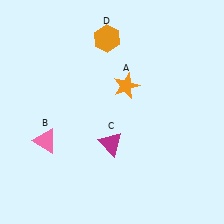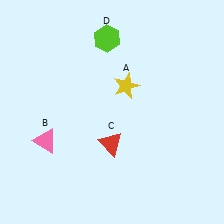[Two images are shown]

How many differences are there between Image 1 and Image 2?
There are 3 differences between the two images.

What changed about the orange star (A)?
In Image 1, A is orange. In Image 2, it changed to yellow.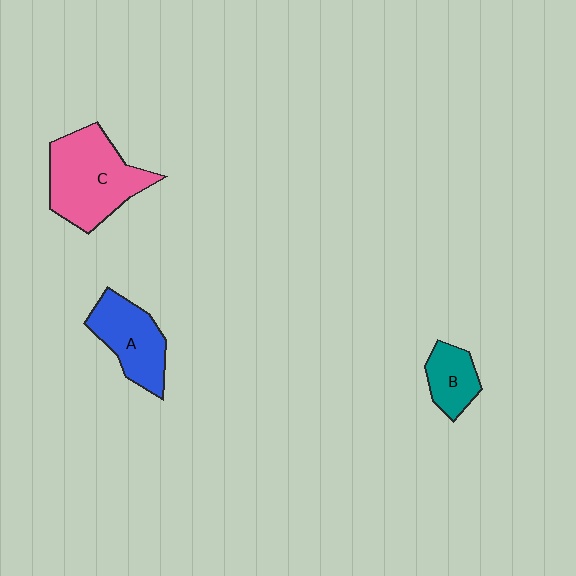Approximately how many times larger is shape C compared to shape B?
Approximately 2.4 times.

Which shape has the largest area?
Shape C (pink).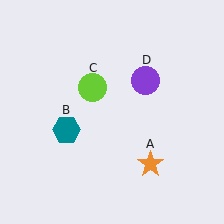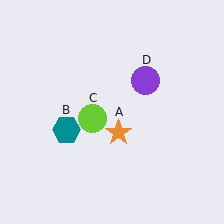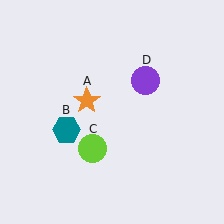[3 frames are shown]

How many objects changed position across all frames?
2 objects changed position: orange star (object A), lime circle (object C).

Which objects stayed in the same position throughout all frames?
Teal hexagon (object B) and purple circle (object D) remained stationary.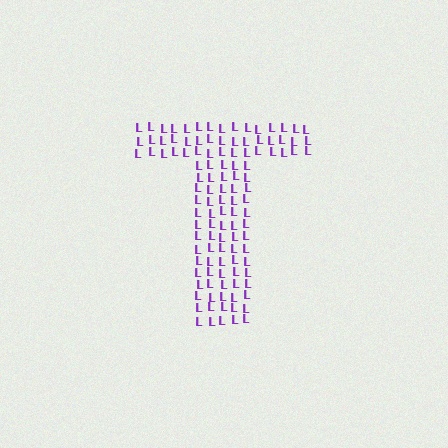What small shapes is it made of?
It is made of small letter L's.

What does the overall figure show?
The overall figure shows the letter T.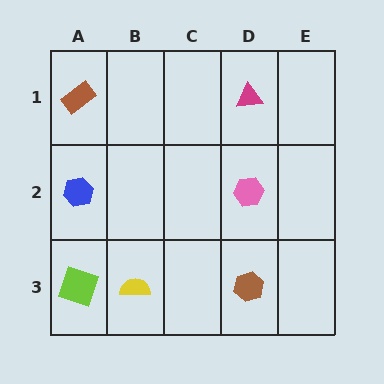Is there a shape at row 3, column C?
No, that cell is empty.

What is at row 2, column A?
A blue hexagon.